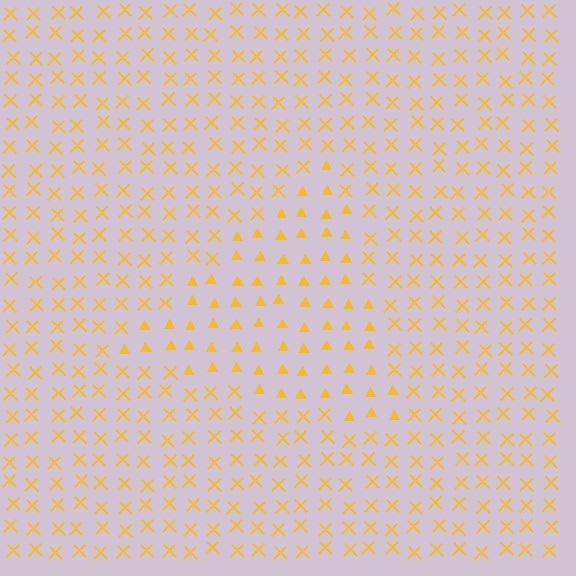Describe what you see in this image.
The image is filled with small yellow elements arranged in a uniform grid. A triangle-shaped region contains triangles, while the surrounding area contains X marks. The boundary is defined purely by the change in element shape.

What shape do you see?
I see a triangle.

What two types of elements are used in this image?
The image uses triangles inside the triangle region and X marks outside it.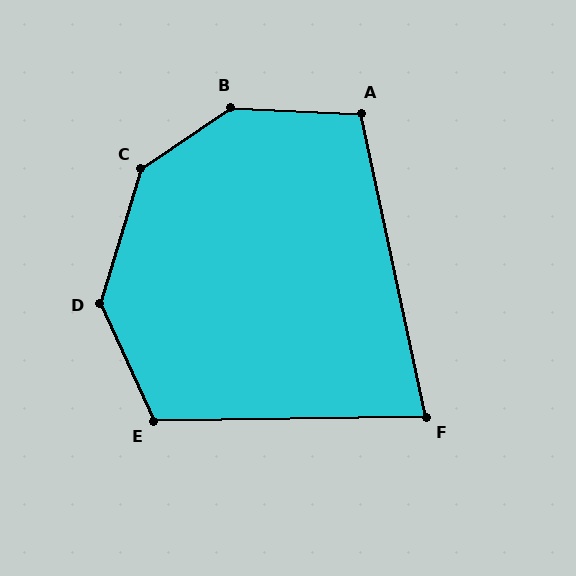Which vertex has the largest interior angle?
B, at approximately 143 degrees.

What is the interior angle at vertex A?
Approximately 105 degrees (obtuse).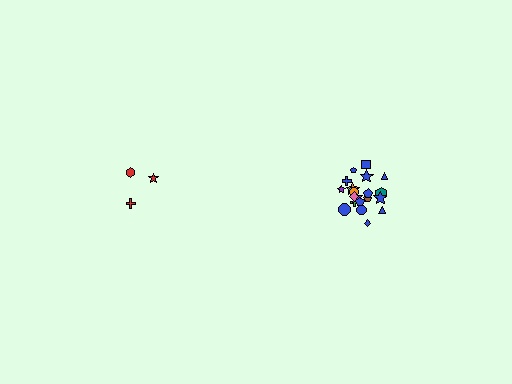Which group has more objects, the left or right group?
The right group.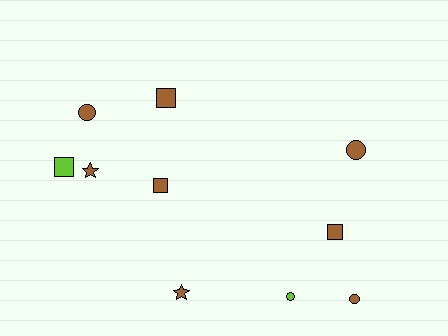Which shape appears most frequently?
Square, with 4 objects.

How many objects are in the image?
There are 10 objects.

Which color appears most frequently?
Brown, with 8 objects.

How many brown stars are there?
There are 2 brown stars.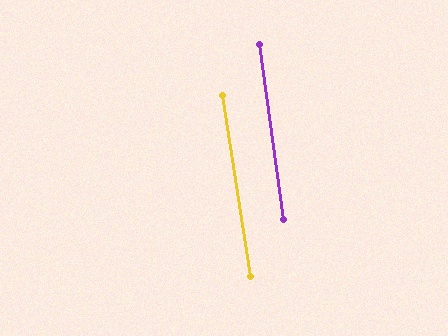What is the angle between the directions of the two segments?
Approximately 1 degree.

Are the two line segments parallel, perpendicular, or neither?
Parallel — their directions differ by only 1.2°.